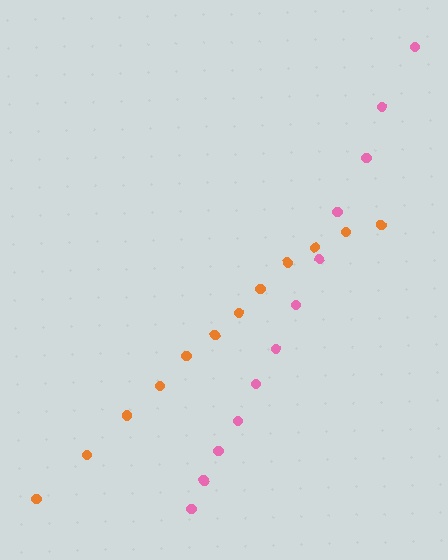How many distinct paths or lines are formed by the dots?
There are 2 distinct paths.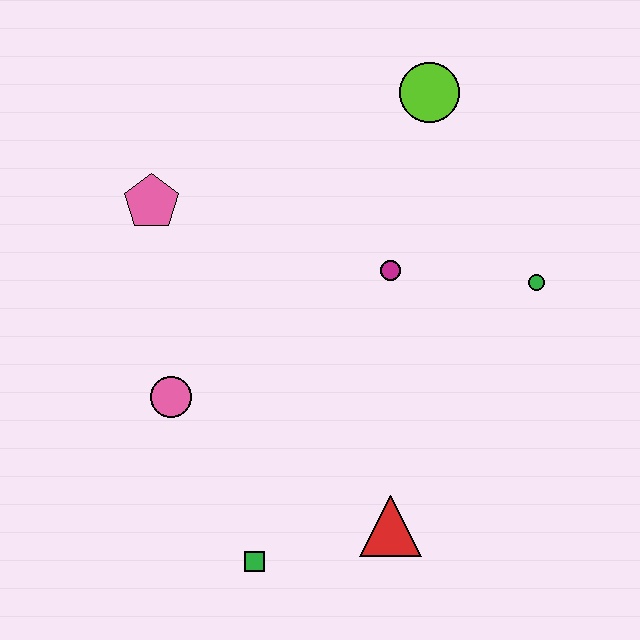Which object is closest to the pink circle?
The green square is closest to the pink circle.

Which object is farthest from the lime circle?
The green square is farthest from the lime circle.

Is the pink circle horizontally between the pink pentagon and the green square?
Yes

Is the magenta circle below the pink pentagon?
Yes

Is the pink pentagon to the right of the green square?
No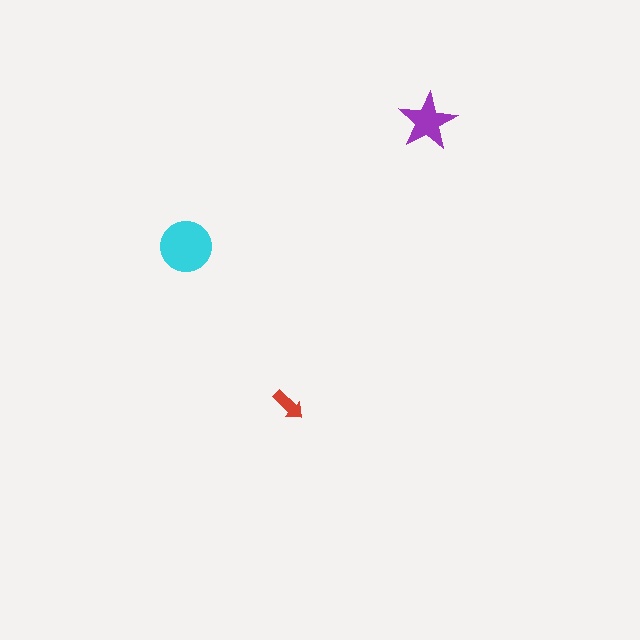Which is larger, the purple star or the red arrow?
The purple star.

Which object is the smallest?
The red arrow.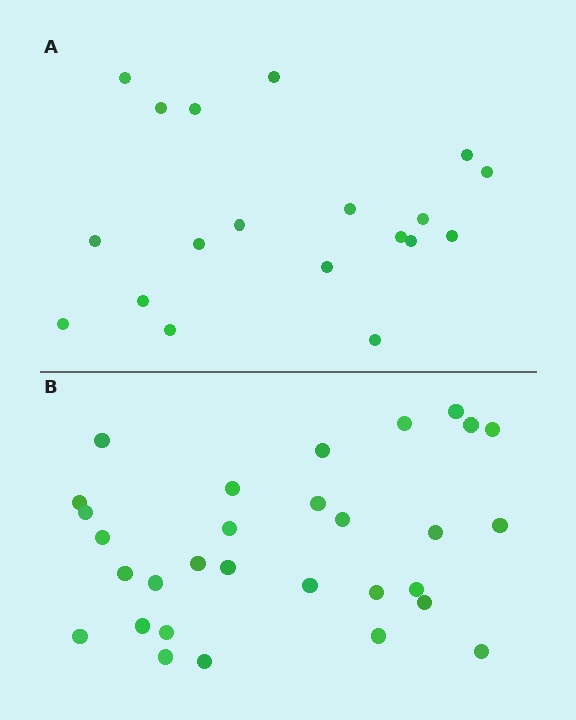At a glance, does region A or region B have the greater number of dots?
Region B (the bottom region) has more dots.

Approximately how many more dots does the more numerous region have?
Region B has roughly 12 or so more dots than region A.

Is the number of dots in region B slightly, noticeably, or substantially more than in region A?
Region B has substantially more. The ratio is roughly 1.6 to 1.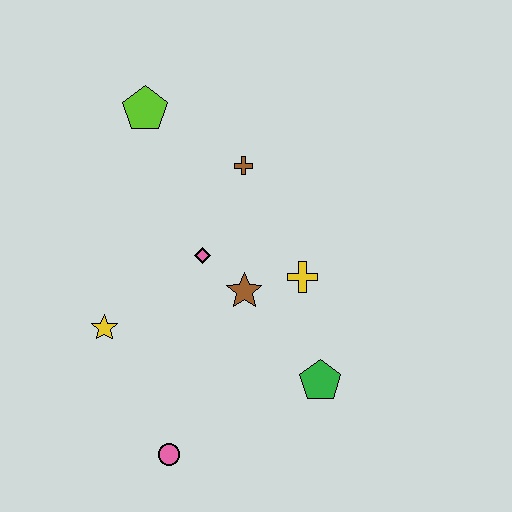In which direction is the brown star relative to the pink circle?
The brown star is above the pink circle.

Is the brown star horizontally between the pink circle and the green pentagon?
Yes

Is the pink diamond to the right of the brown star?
No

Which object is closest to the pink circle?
The yellow star is closest to the pink circle.